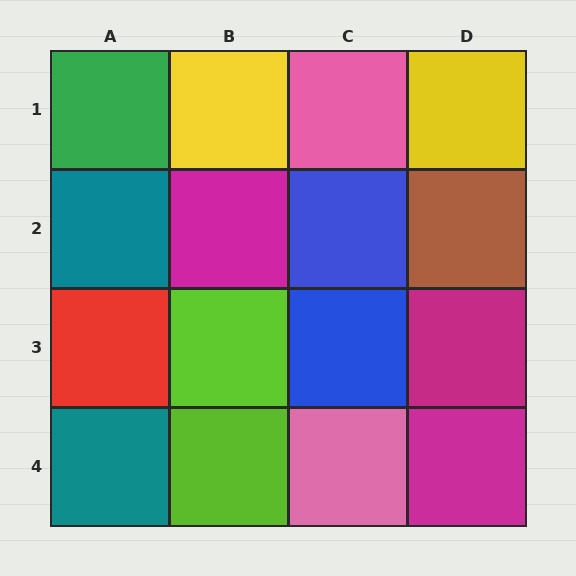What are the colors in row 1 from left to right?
Green, yellow, pink, yellow.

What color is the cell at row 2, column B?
Magenta.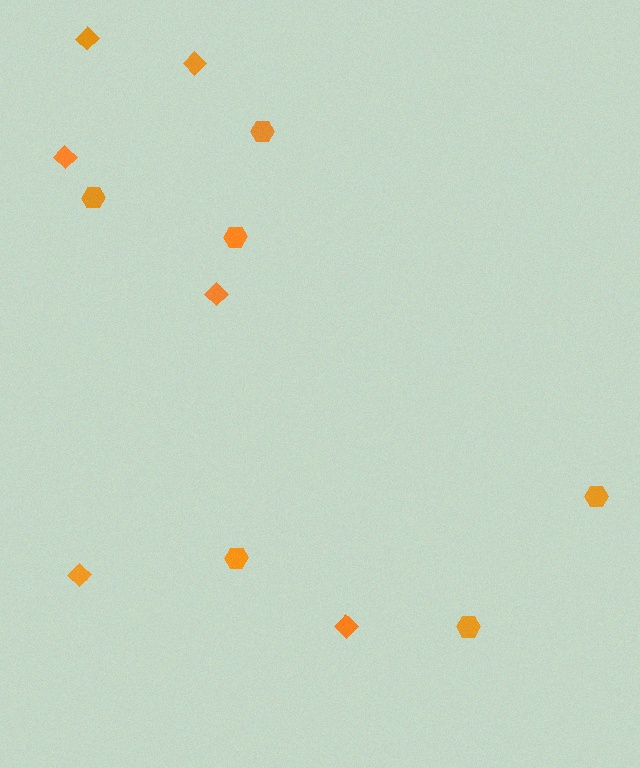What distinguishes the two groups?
There are 2 groups: one group of diamonds (6) and one group of hexagons (6).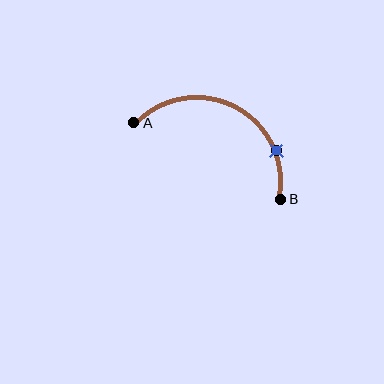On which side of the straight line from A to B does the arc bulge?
The arc bulges above the straight line connecting A and B.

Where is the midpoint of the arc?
The arc midpoint is the point on the curve farthest from the straight line joining A and B. It sits above that line.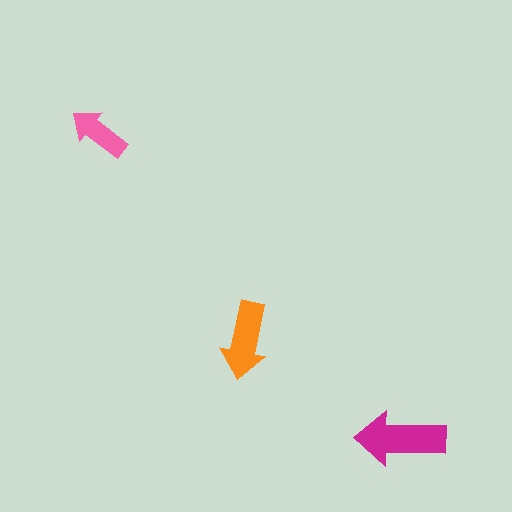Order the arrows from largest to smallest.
the magenta one, the orange one, the pink one.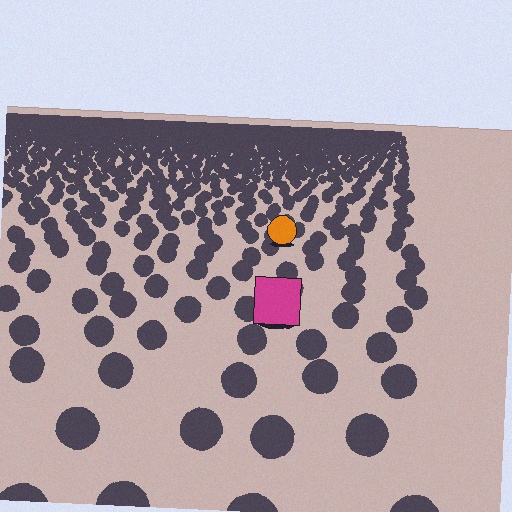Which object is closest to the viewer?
The magenta square is closest. The texture marks near it are larger and more spread out.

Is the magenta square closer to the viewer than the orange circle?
Yes. The magenta square is closer — you can tell from the texture gradient: the ground texture is coarser near it.